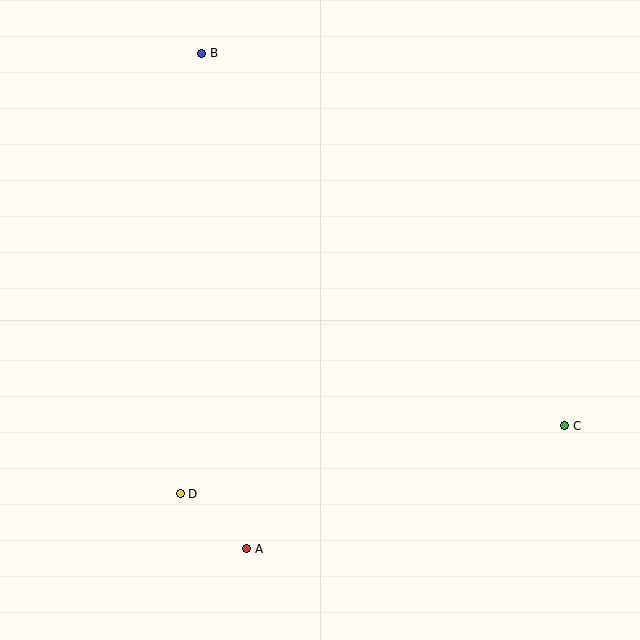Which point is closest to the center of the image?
Point D at (180, 494) is closest to the center.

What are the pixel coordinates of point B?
Point B is at (202, 53).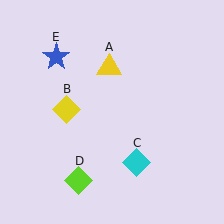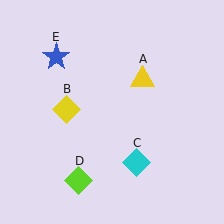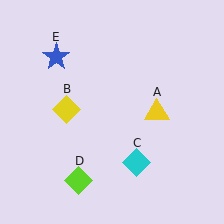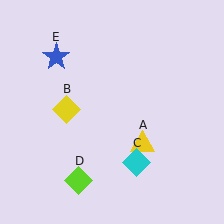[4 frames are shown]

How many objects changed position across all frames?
1 object changed position: yellow triangle (object A).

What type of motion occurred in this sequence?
The yellow triangle (object A) rotated clockwise around the center of the scene.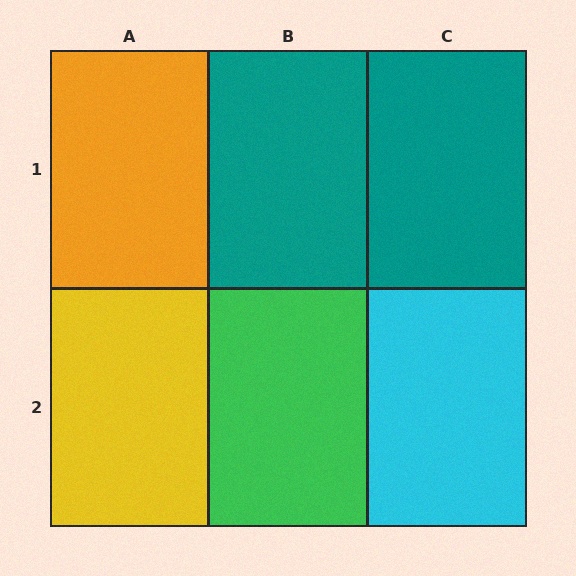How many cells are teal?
2 cells are teal.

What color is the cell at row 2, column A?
Yellow.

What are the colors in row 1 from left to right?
Orange, teal, teal.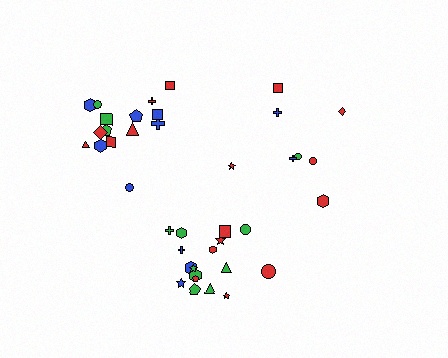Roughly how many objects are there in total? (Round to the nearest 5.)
Roughly 40 objects in total.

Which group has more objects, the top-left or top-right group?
The top-left group.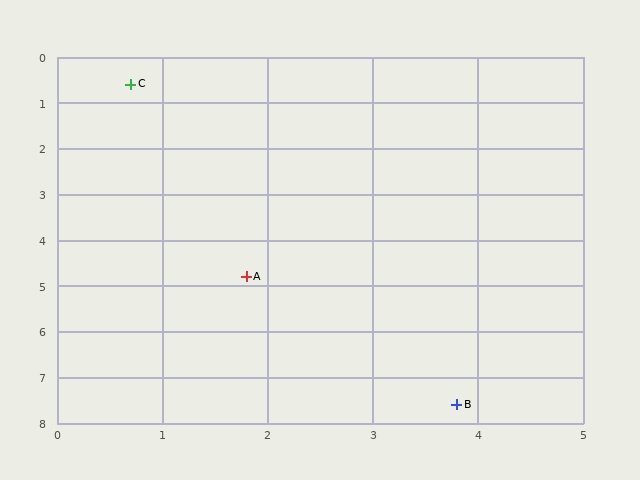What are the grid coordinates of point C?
Point C is at approximately (0.7, 0.6).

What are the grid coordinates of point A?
Point A is at approximately (1.8, 4.8).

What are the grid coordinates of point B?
Point B is at approximately (3.8, 7.6).